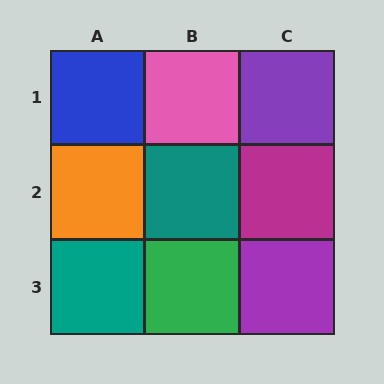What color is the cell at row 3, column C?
Purple.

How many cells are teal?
2 cells are teal.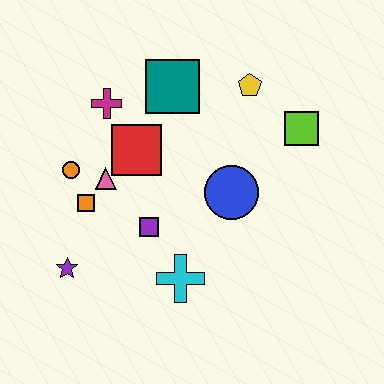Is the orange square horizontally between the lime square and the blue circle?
No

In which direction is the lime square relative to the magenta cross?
The lime square is to the right of the magenta cross.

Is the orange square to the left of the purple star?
No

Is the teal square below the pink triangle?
No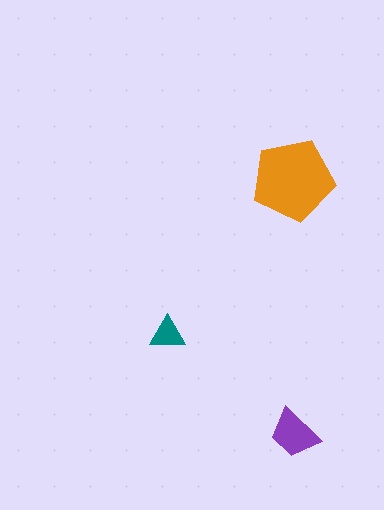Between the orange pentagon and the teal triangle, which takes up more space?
The orange pentagon.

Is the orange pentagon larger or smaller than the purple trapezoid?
Larger.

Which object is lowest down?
The purple trapezoid is bottommost.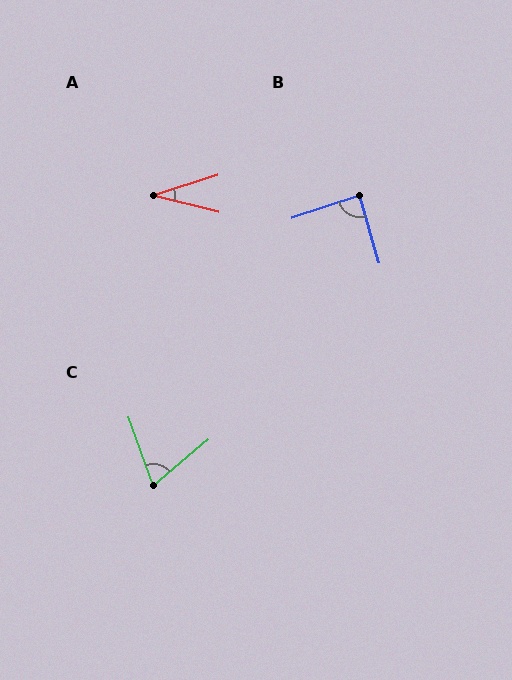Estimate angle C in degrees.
Approximately 70 degrees.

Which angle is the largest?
B, at approximately 88 degrees.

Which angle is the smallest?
A, at approximately 32 degrees.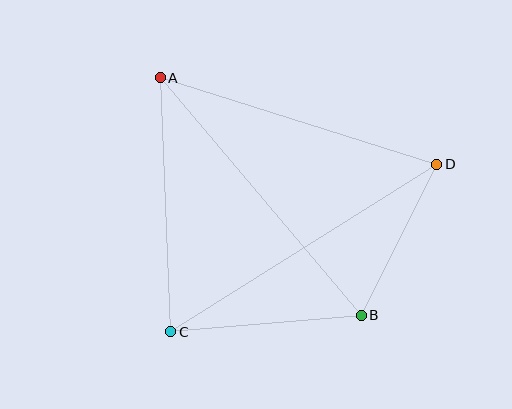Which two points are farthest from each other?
Points C and D are farthest from each other.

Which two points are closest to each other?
Points B and D are closest to each other.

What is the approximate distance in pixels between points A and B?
The distance between A and B is approximately 311 pixels.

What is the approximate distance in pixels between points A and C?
The distance between A and C is approximately 255 pixels.